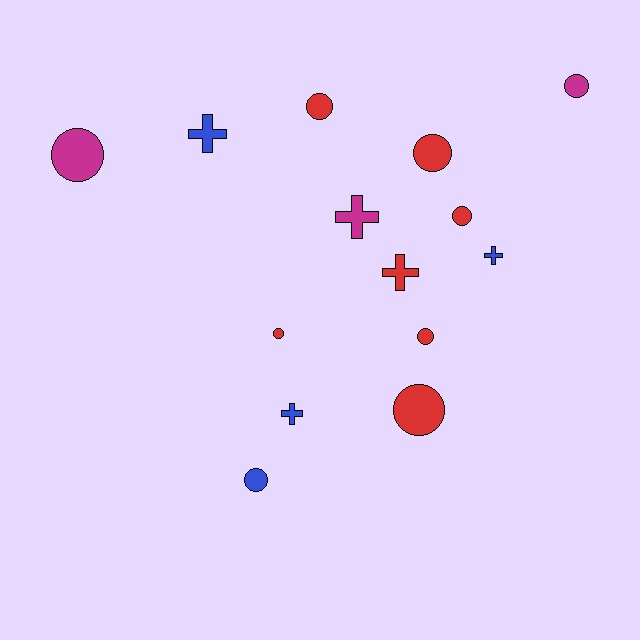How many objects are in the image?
There are 14 objects.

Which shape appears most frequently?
Circle, with 9 objects.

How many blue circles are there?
There is 1 blue circle.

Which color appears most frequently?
Red, with 7 objects.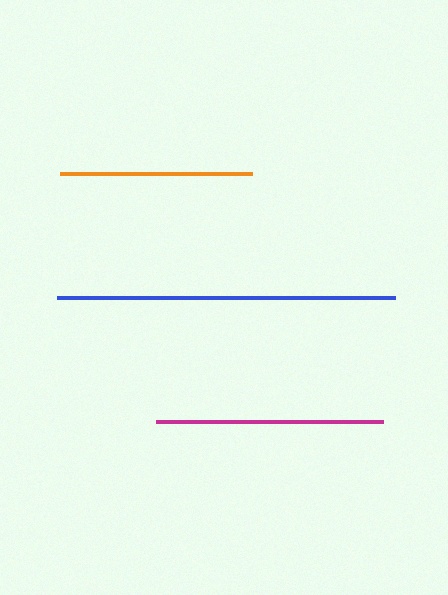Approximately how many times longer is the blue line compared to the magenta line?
The blue line is approximately 1.5 times the length of the magenta line.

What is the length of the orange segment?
The orange segment is approximately 192 pixels long.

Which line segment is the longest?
The blue line is the longest at approximately 338 pixels.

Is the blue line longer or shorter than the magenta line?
The blue line is longer than the magenta line.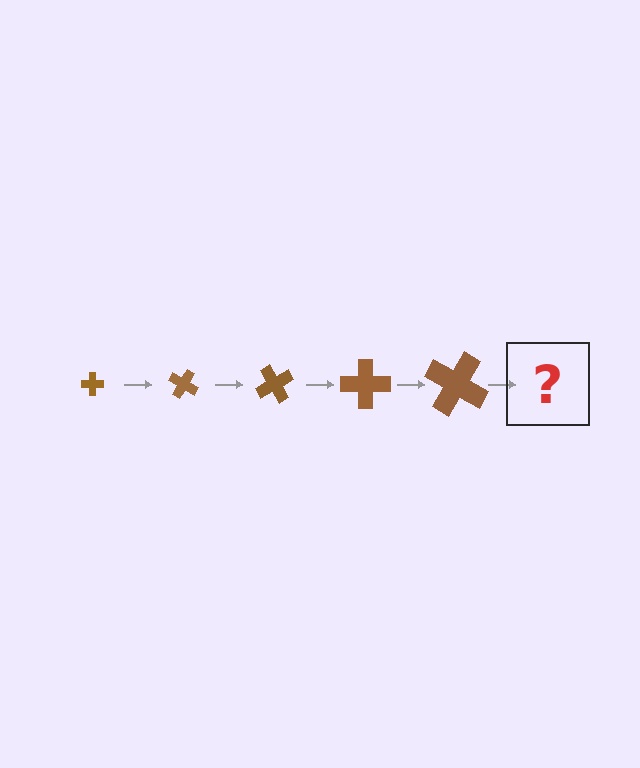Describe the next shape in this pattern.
It should be a cross, larger than the previous one and rotated 150 degrees from the start.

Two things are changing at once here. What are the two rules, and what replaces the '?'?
The two rules are that the cross grows larger each step and it rotates 30 degrees each step. The '?' should be a cross, larger than the previous one and rotated 150 degrees from the start.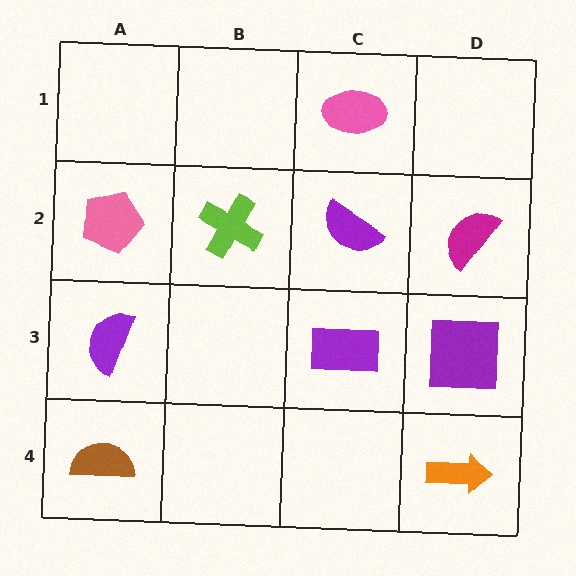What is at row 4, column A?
A brown semicircle.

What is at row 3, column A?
A purple semicircle.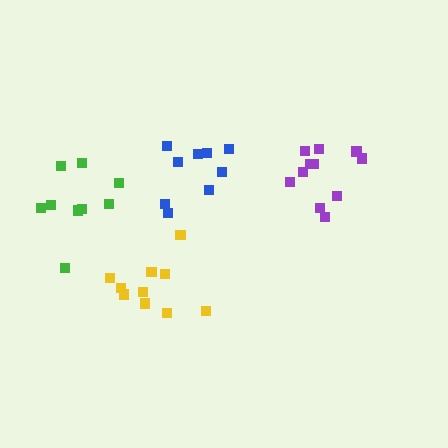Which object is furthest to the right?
The purple cluster is rightmost.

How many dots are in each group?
Group 1: 9 dots, Group 2: 11 dots, Group 3: 9 dots, Group 4: 10 dots (39 total).